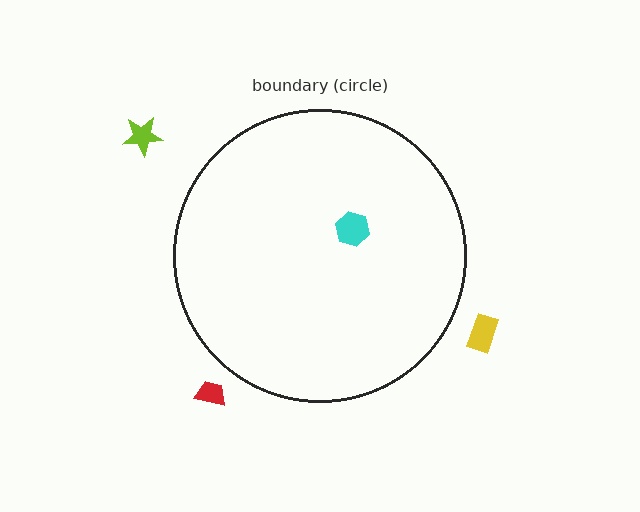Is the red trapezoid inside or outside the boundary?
Outside.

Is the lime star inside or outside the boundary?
Outside.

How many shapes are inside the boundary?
1 inside, 3 outside.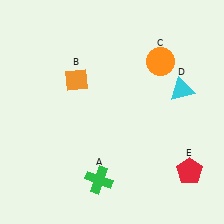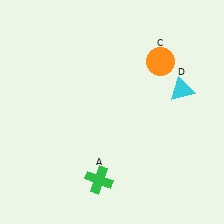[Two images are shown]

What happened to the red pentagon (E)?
The red pentagon (E) was removed in Image 2. It was in the bottom-right area of Image 1.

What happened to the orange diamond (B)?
The orange diamond (B) was removed in Image 2. It was in the top-left area of Image 1.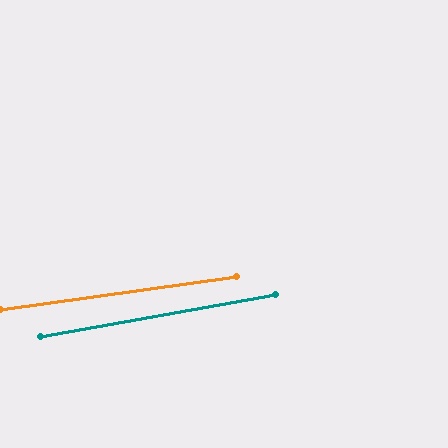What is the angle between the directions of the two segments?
Approximately 2 degrees.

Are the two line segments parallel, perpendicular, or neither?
Parallel — their directions differ by only 2.0°.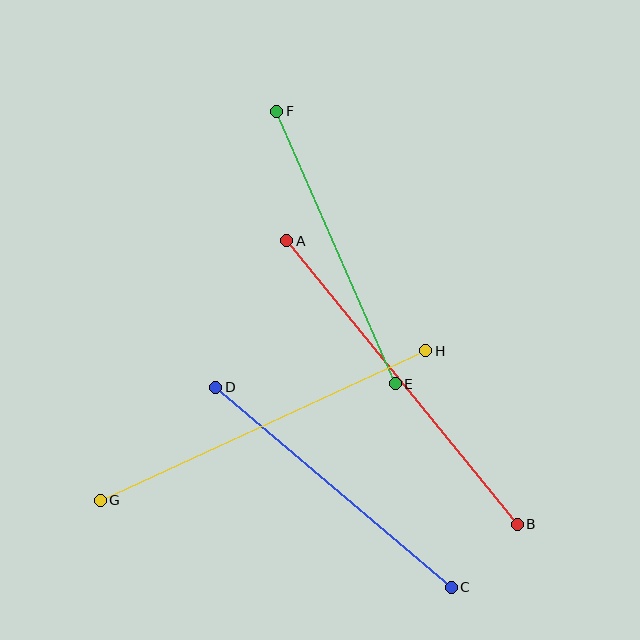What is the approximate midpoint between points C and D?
The midpoint is at approximately (334, 487) pixels.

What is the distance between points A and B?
The distance is approximately 366 pixels.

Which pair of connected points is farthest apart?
Points A and B are farthest apart.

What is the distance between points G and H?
The distance is approximately 358 pixels.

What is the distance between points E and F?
The distance is approximately 297 pixels.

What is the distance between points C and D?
The distance is approximately 309 pixels.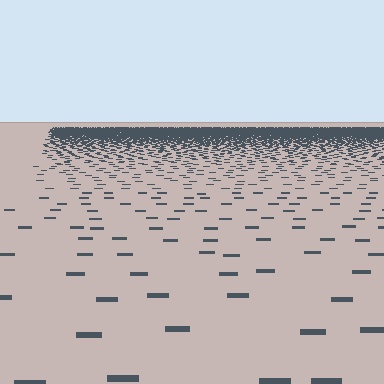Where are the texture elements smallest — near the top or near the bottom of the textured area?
Near the top.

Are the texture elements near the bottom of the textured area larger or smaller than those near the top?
Larger. Near the bottom, elements are closer to the viewer and appear at a bigger on-screen size.